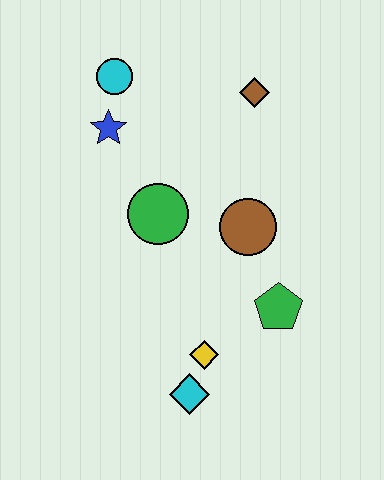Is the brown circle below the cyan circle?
Yes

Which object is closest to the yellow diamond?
The cyan diamond is closest to the yellow diamond.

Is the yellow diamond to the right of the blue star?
Yes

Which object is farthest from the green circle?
The cyan diamond is farthest from the green circle.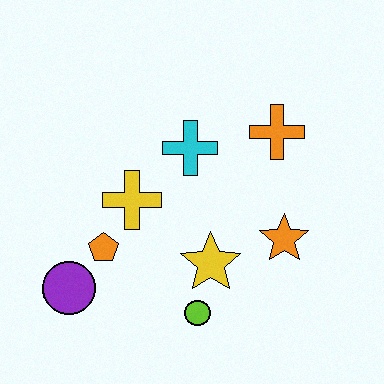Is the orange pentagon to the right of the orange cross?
No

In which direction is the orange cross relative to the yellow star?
The orange cross is above the yellow star.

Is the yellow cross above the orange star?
Yes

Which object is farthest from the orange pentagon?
The orange cross is farthest from the orange pentagon.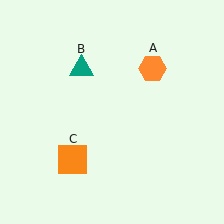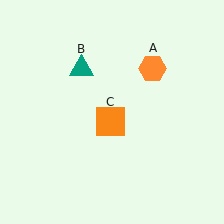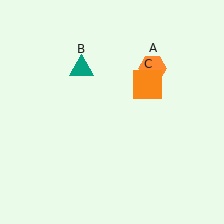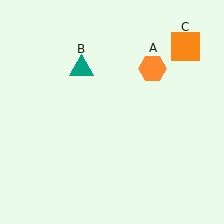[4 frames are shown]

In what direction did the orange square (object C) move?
The orange square (object C) moved up and to the right.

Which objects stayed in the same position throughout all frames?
Orange hexagon (object A) and teal triangle (object B) remained stationary.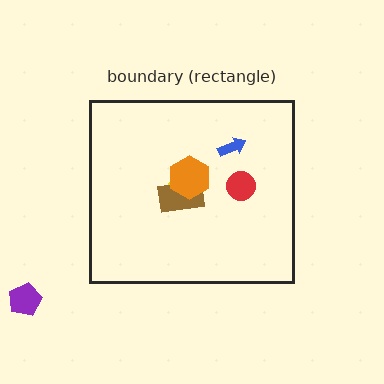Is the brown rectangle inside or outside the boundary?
Inside.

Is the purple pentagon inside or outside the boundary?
Outside.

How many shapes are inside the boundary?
5 inside, 1 outside.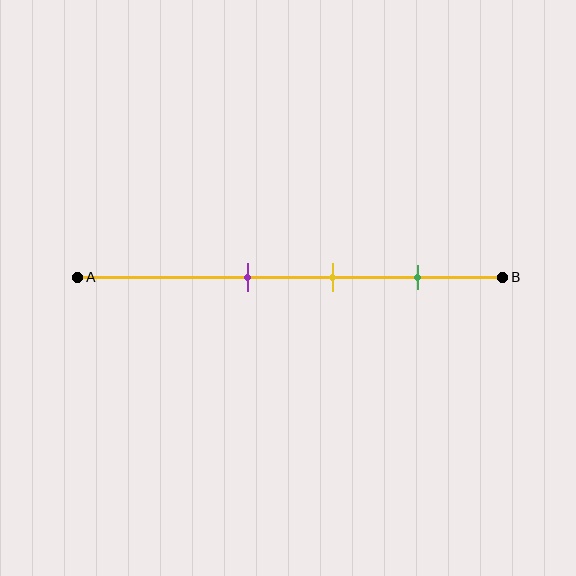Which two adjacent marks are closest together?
The purple and yellow marks are the closest adjacent pair.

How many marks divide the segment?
There are 3 marks dividing the segment.